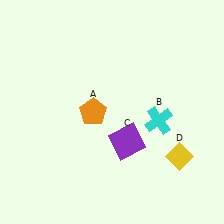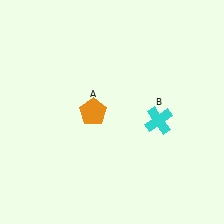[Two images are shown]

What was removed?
The yellow diamond (D), the purple square (C) were removed in Image 2.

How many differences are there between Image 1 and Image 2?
There are 2 differences between the two images.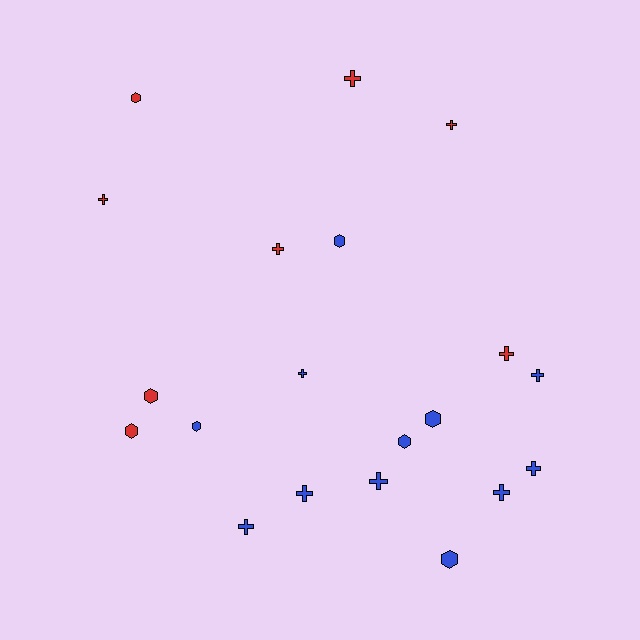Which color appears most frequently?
Blue, with 12 objects.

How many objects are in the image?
There are 20 objects.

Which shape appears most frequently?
Cross, with 12 objects.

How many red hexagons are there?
There are 3 red hexagons.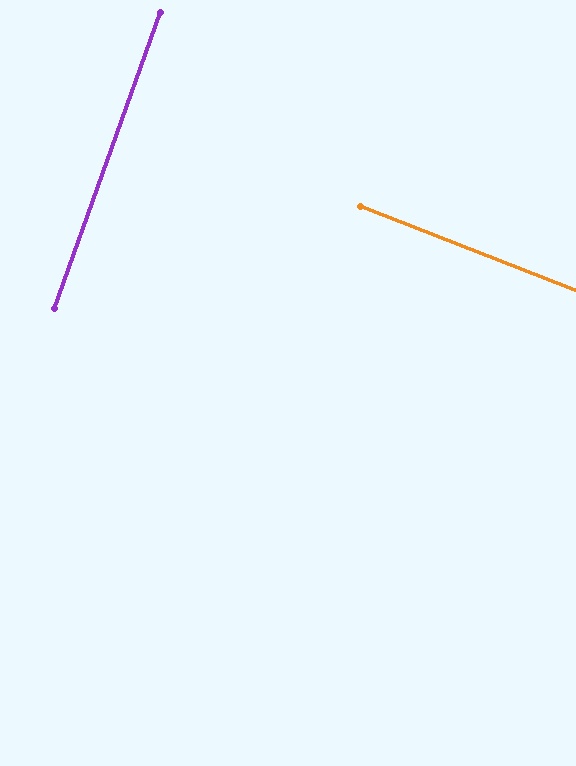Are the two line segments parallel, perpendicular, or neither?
Perpendicular — they meet at approximately 88°.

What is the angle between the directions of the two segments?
Approximately 88 degrees.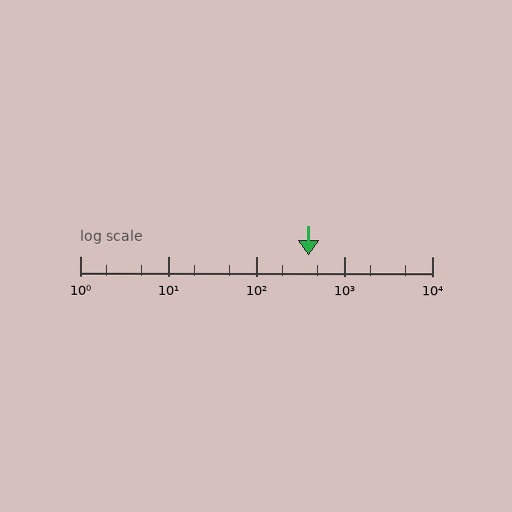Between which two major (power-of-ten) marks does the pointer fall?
The pointer is between 100 and 1000.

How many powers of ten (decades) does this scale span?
The scale spans 4 decades, from 1 to 10000.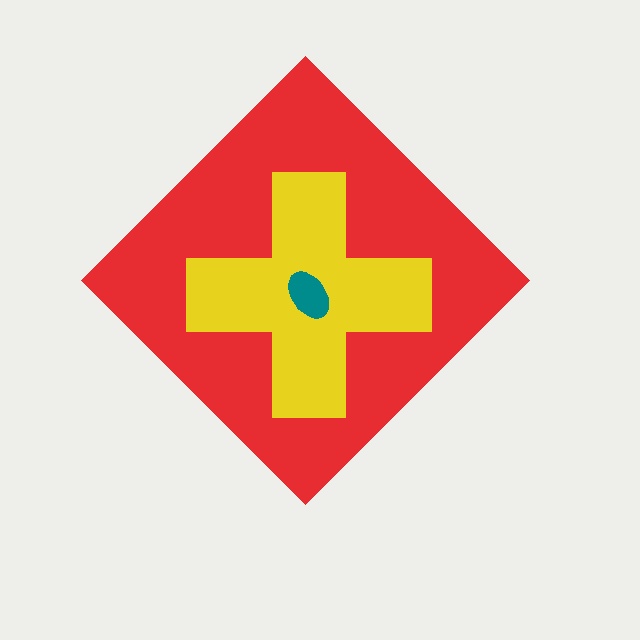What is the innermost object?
The teal ellipse.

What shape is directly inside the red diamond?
The yellow cross.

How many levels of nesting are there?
3.